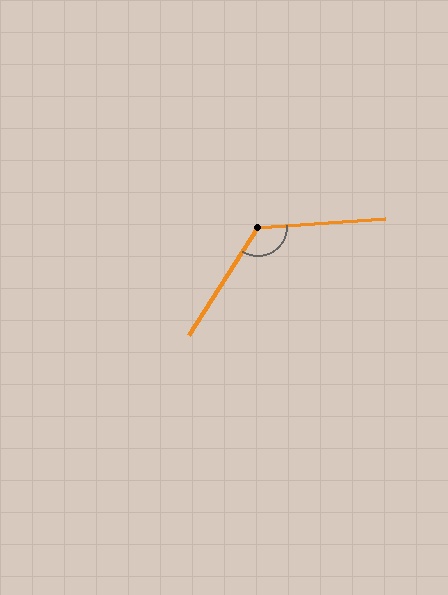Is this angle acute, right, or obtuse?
It is obtuse.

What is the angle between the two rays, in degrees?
Approximately 126 degrees.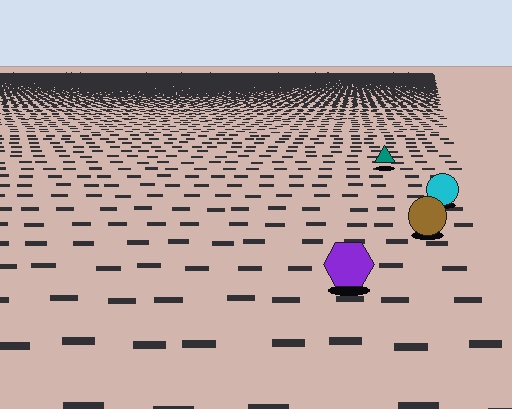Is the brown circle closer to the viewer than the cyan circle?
Yes. The brown circle is closer — you can tell from the texture gradient: the ground texture is coarser near it.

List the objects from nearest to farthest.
From nearest to farthest: the purple hexagon, the brown circle, the cyan circle, the teal triangle.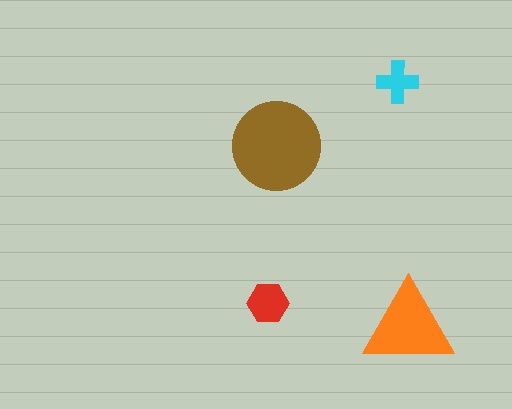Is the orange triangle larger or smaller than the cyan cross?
Larger.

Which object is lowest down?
The orange triangle is bottommost.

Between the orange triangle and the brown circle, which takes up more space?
The brown circle.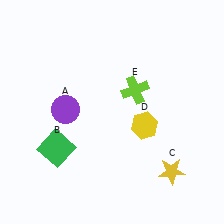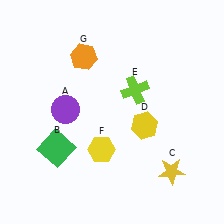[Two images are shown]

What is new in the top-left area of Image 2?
An orange hexagon (G) was added in the top-left area of Image 2.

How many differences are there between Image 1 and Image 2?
There are 2 differences between the two images.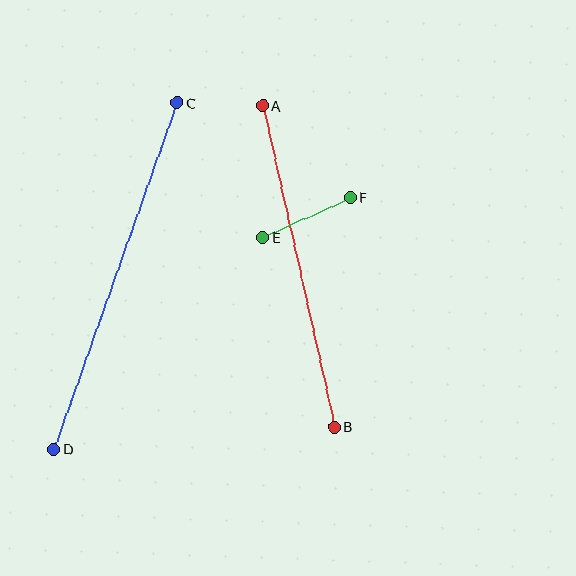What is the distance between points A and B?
The distance is approximately 329 pixels.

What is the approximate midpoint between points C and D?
The midpoint is at approximately (116, 276) pixels.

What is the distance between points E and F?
The distance is approximately 97 pixels.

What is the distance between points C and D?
The distance is approximately 367 pixels.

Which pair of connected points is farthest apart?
Points C and D are farthest apart.